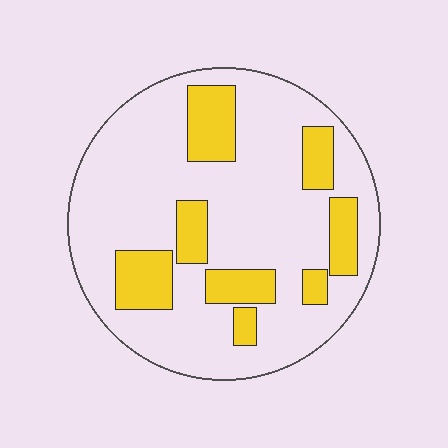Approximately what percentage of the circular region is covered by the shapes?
Approximately 25%.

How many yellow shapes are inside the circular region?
8.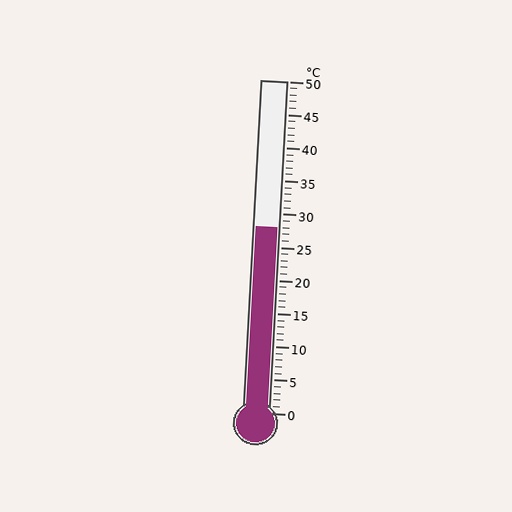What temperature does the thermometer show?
The thermometer shows approximately 28°C.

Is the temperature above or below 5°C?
The temperature is above 5°C.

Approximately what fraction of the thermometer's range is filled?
The thermometer is filled to approximately 55% of its range.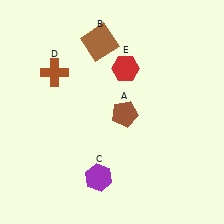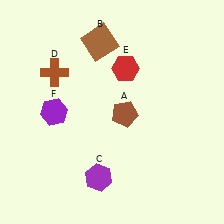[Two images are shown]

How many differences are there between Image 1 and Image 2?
There is 1 difference between the two images.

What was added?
A purple hexagon (F) was added in Image 2.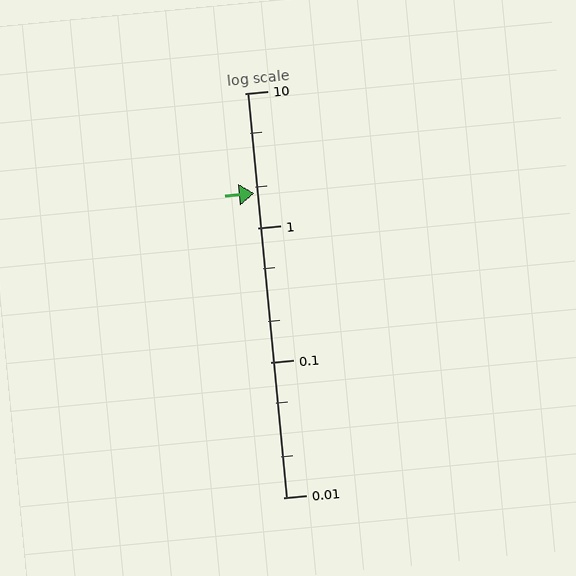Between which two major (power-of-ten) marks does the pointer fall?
The pointer is between 1 and 10.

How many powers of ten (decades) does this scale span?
The scale spans 3 decades, from 0.01 to 10.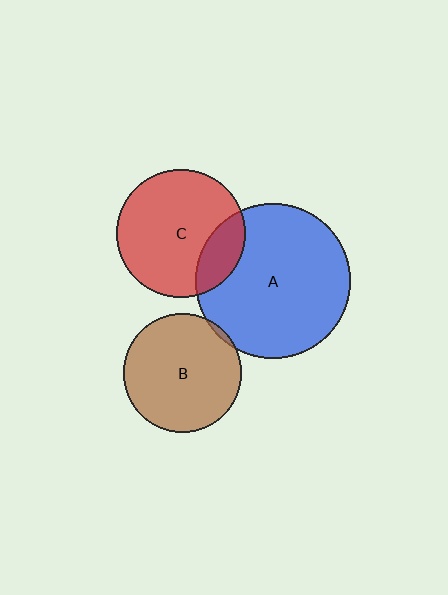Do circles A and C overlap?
Yes.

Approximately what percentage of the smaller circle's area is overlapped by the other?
Approximately 20%.